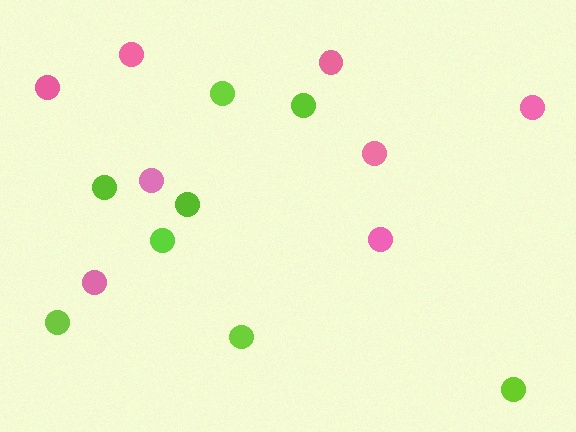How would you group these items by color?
There are 2 groups: one group of pink circles (8) and one group of lime circles (8).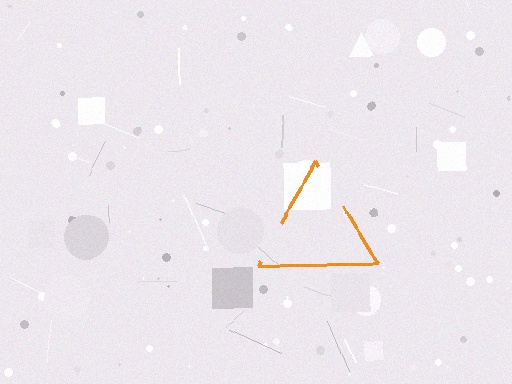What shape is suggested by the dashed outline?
The dashed outline suggests a triangle.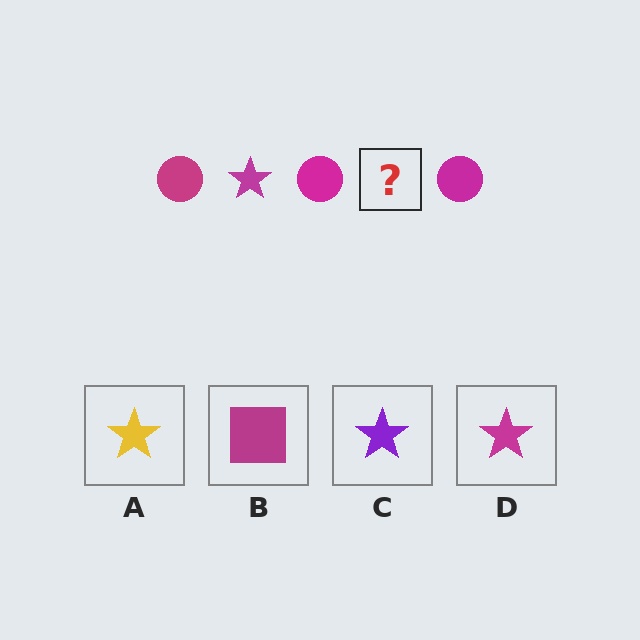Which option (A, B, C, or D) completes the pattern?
D.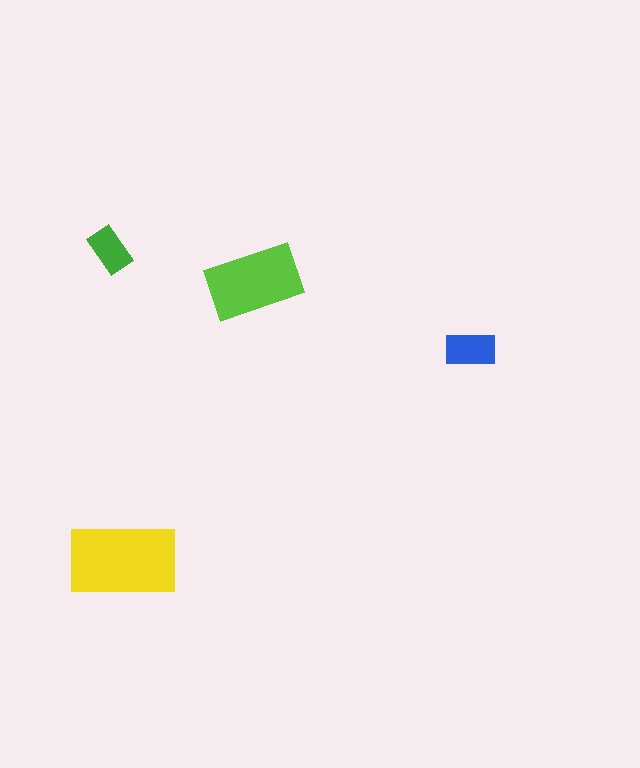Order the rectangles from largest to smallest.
the yellow one, the lime one, the blue one, the green one.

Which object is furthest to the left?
The green rectangle is leftmost.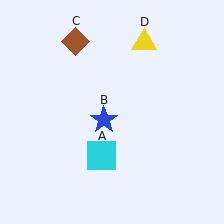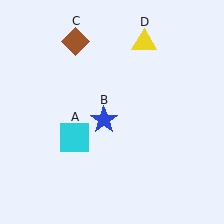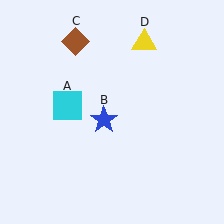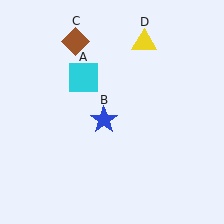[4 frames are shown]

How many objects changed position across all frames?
1 object changed position: cyan square (object A).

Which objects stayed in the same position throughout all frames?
Blue star (object B) and brown diamond (object C) and yellow triangle (object D) remained stationary.